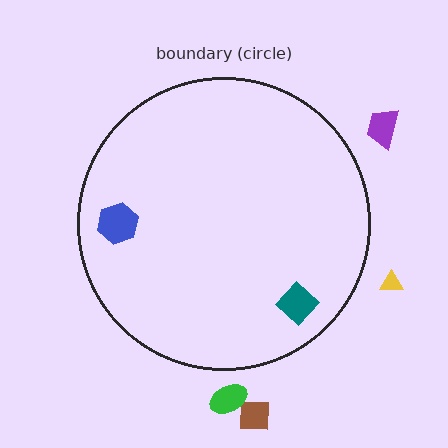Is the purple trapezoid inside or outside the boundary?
Outside.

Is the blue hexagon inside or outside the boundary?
Inside.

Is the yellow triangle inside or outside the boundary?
Outside.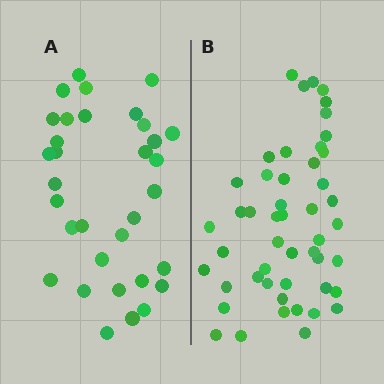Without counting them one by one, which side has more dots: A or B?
Region B (the right region) has more dots.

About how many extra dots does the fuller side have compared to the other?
Region B has approximately 15 more dots than region A.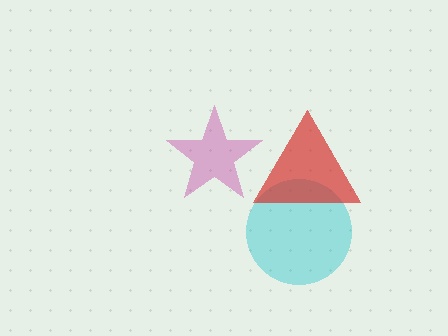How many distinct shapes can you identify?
There are 3 distinct shapes: a magenta star, a cyan circle, a red triangle.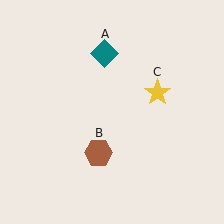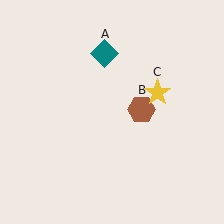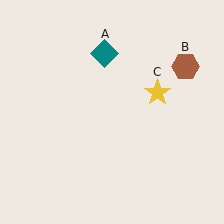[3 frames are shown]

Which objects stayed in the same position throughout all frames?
Teal diamond (object A) and yellow star (object C) remained stationary.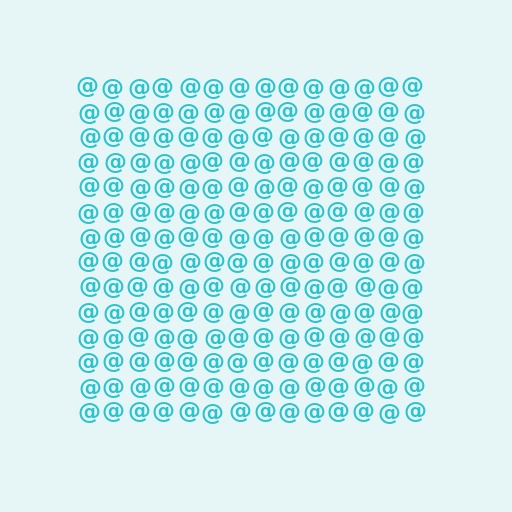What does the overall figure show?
The overall figure shows a square.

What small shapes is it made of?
It is made of small at signs.